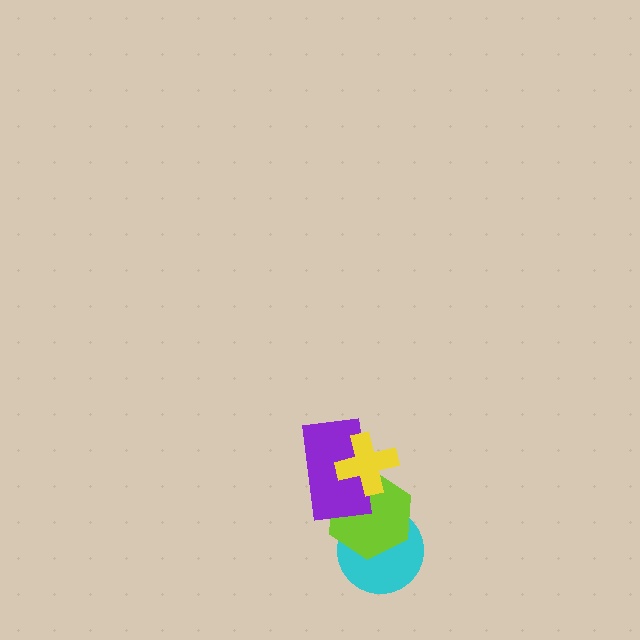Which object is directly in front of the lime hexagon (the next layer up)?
The purple rectangle is directly in front of the lime hexagon.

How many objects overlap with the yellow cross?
2 objects overlap with the yellow cross.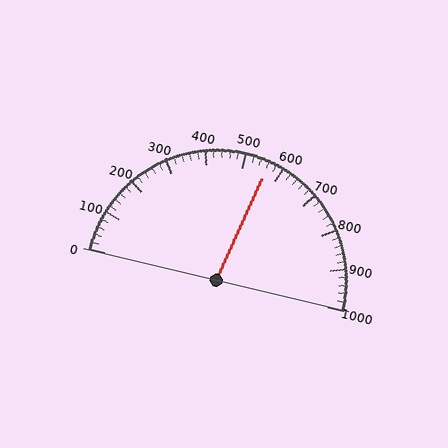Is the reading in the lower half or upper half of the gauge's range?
The reading is in the upper half of the range (0 to 1000).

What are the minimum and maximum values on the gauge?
The gauge ranges from 0 to 1000.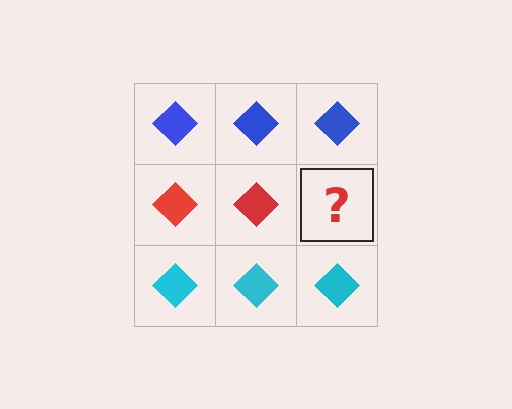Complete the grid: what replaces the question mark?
The question mark should be replaced with a red diamond.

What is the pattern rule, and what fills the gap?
The rule is that each row has a consistent color. The gap should be filled with a red diamond.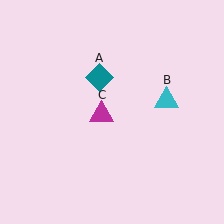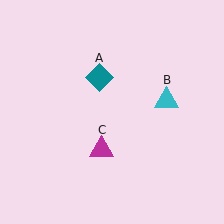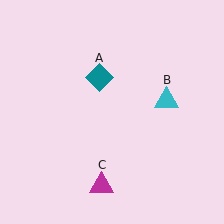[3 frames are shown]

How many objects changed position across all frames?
1 object changed position: magenta triangle (object C).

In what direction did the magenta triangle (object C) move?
The magenta triangle (object C) moved down.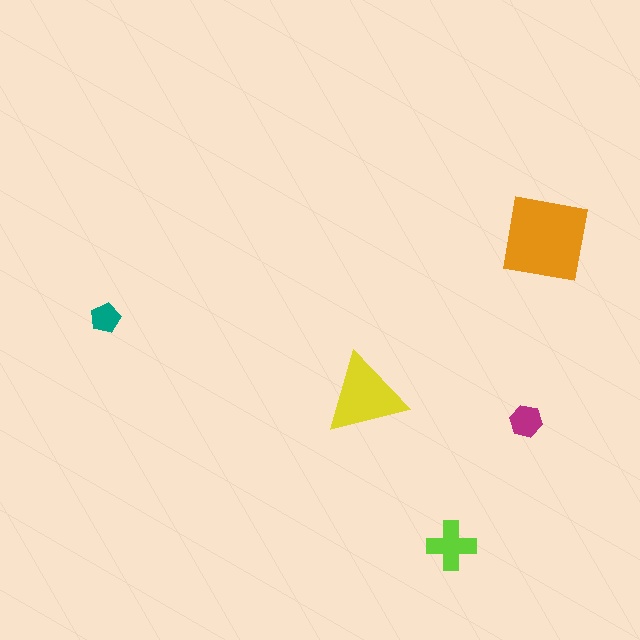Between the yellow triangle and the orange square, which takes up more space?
The orange square.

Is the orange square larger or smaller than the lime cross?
Larger.